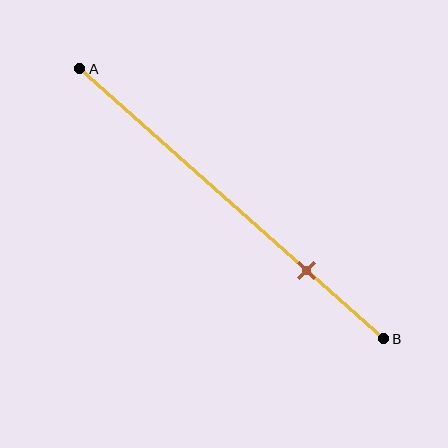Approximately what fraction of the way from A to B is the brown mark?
The brown mark is approximately 75% of the way from A to B.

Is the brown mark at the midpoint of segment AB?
No, the mark is at about 75% from A, not at the 50% midpoint.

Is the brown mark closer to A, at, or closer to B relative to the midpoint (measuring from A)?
The brown mark is closer to point B than the midpoint of segment AB.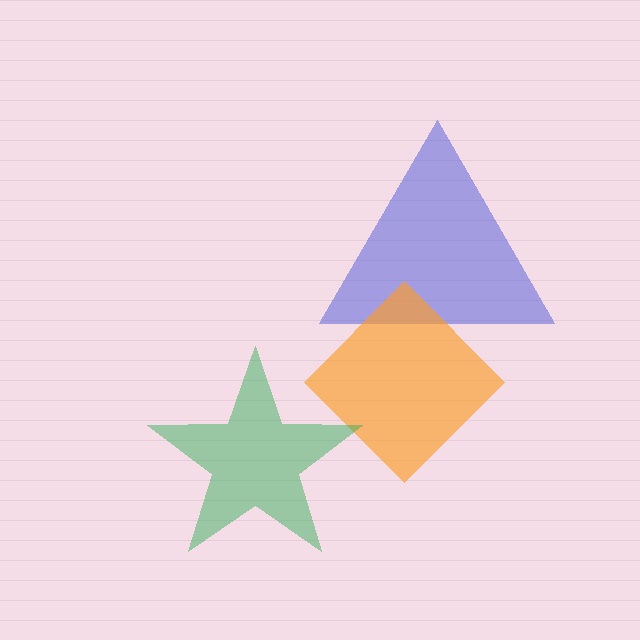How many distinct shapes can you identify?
There are 3 distinct shapes: a blue triangle, an orange diamond, a green star.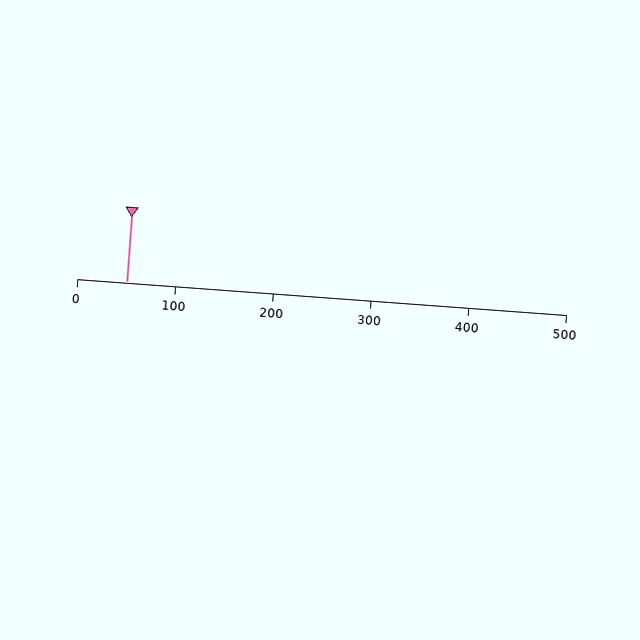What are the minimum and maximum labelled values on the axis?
The axis runs from 0 to 500.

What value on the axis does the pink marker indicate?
The marker indicates approximately 50.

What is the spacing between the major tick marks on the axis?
The major ticks are spaced 100 apart.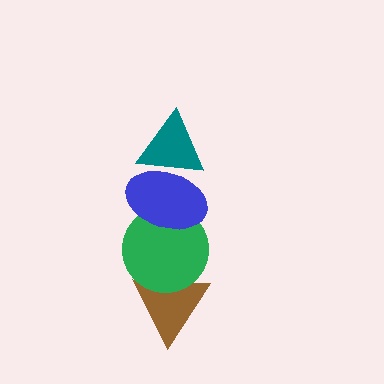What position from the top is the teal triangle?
The teal triangle is 1st from the top.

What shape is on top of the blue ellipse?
The teal triangle is on top of the blue ellipse.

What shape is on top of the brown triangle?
The green circle is on top of the brown triangle.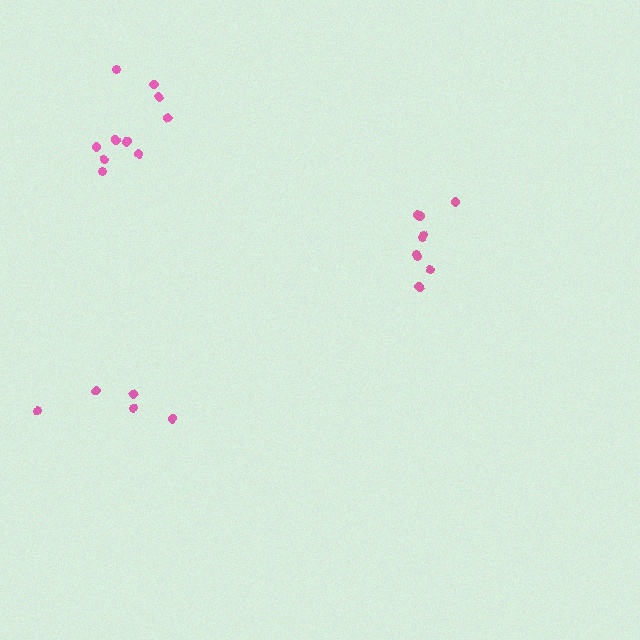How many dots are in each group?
Group 1: 9 dots, Group 2: 5 dots, Group 3: 10 dots (24 total).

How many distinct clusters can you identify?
There are 3 distinct clusters.